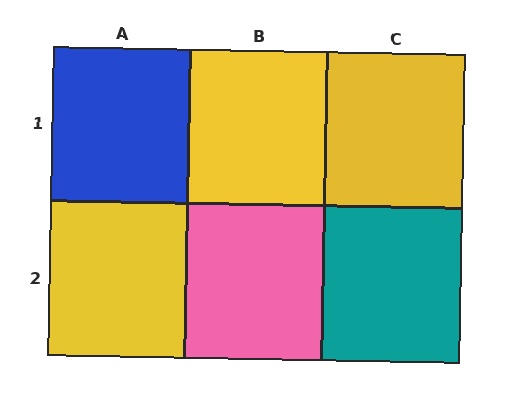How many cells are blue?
1 cell is blue.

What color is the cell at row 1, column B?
Yellow.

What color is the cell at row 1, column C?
Yellow.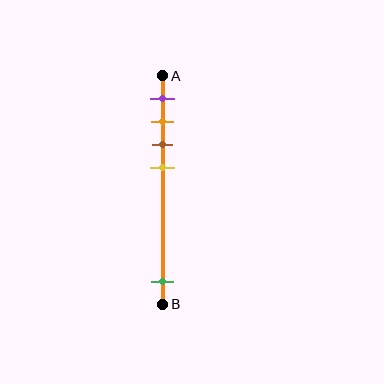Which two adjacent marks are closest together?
The orange and brown marks are the closest adjacent pair.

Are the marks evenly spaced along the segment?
No, the marks are not evenly spaced.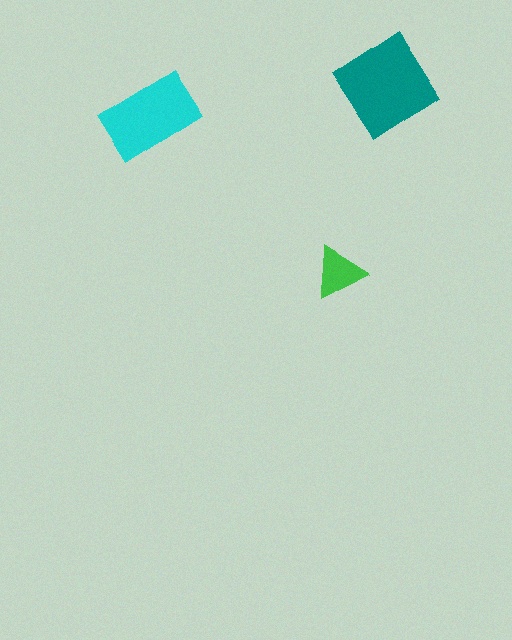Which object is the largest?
The teal diamond.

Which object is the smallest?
The green triangle.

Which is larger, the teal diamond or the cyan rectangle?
The teal diamond.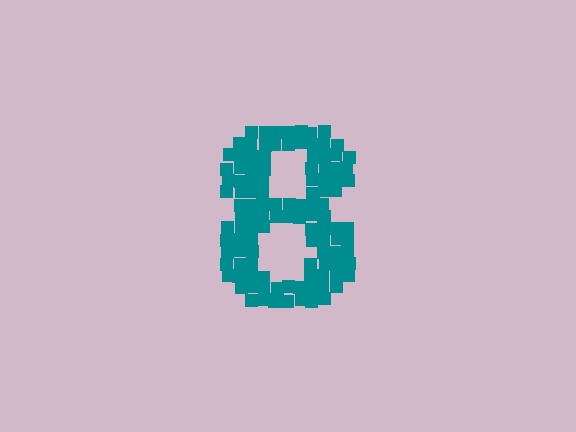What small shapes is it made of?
It is made of small squares.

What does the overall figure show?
The overall figure shows the digit 8.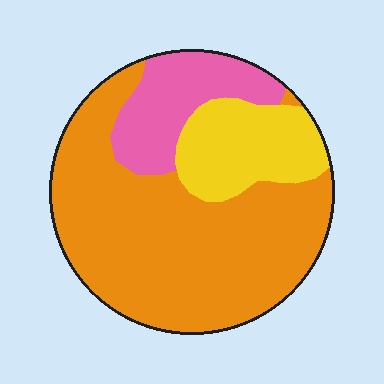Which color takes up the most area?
Orange, at roughly 65%.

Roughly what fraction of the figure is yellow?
Yellow covers around 20% of the figure.